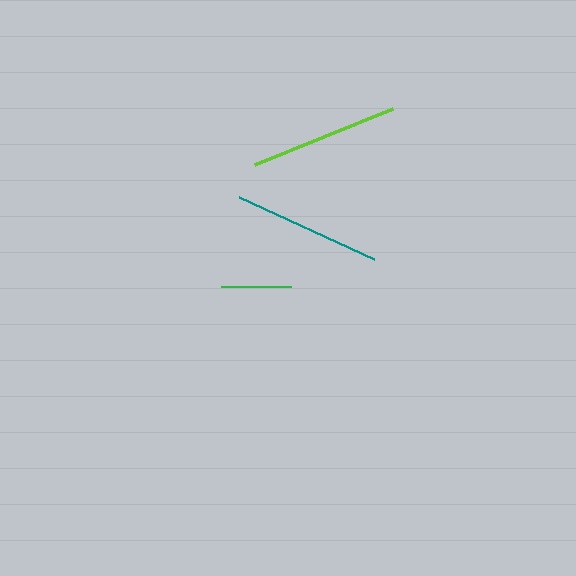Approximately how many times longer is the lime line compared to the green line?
The lime line is approximately 2.1 times the length of the green line.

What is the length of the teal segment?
The teal segment is approximately 149 pixels long.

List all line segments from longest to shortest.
From longest to shortest: lime, teal, green.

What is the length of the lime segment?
The lime segment is approximately 149 pixels long.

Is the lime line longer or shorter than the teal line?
The lime line is longer than the teal line.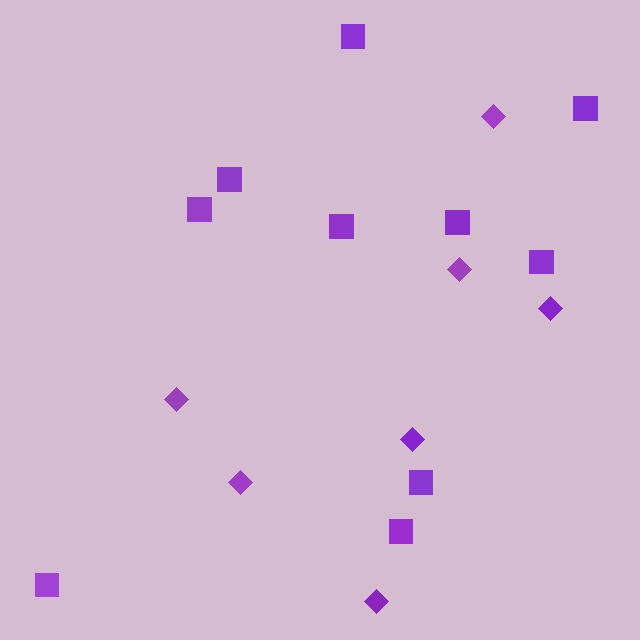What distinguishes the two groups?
There are 2 groups: one group of squares (10) and one group of diamonds (7).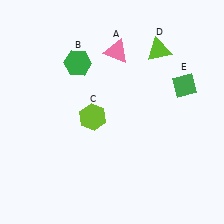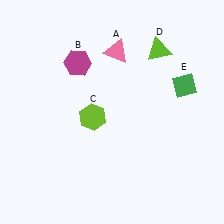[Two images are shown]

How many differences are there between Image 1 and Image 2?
There is 1 difference between the two images.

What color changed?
The hexagon (B) changed from green in Image 1 to magenta in Image 2.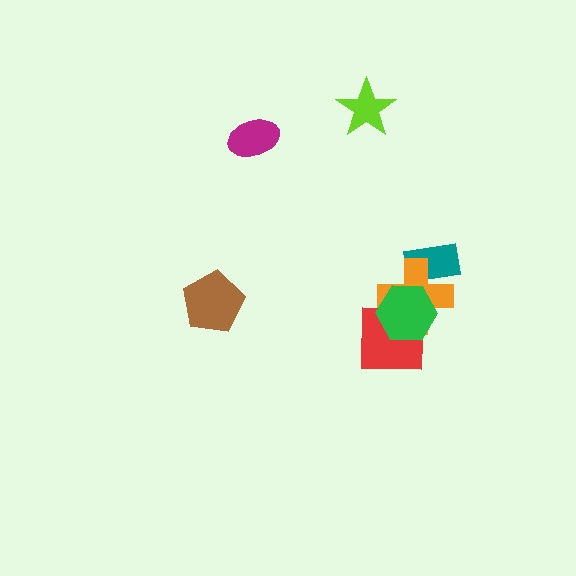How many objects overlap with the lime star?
0 objects overlap with the lime star.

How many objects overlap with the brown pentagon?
0 objects overlap with the brown pentagon.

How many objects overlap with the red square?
2 objects overlap with the red square.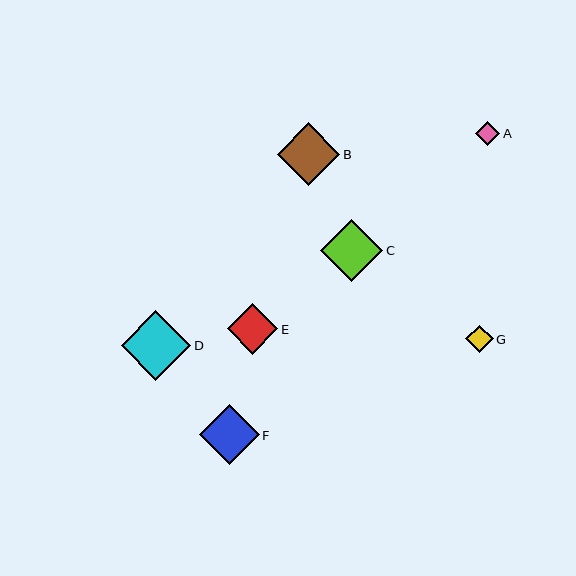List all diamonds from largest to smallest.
From largest to smallest: D, B, C, F, E, G, A.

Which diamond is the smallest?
Diamond A is the smallest with a size of approximately 24 pixels.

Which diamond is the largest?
Diamond D is the largest with a size of approximately 69 pixels.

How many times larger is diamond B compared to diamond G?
Diamond B is approximately 2.3 times the size of diamond G.